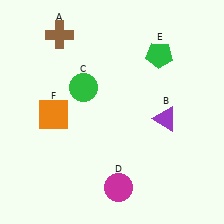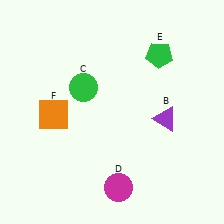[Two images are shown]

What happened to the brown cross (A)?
The brown cross (A) was removed in Image 2. It was in the top-left area of Image 1.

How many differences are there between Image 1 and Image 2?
There is 1 difference between the two images.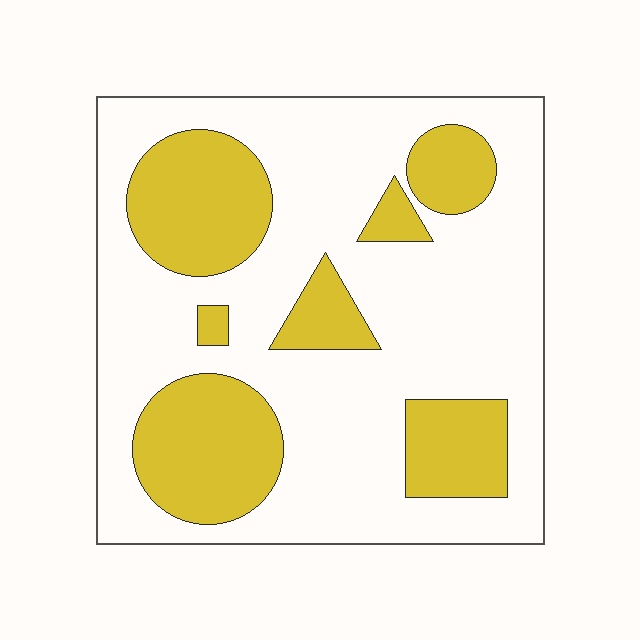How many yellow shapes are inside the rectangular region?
7.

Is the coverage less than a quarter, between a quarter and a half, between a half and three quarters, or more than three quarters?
Between a quarter and a half.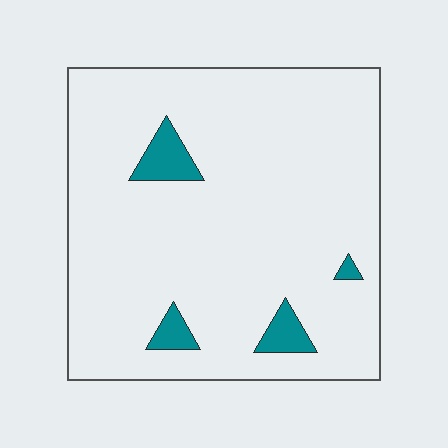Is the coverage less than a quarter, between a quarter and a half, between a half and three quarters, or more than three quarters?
Less than a quarter.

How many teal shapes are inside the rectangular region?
4.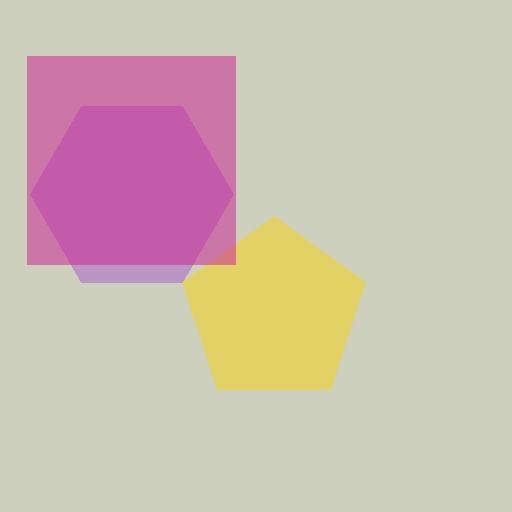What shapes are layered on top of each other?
The layered shapes are: a purple hexagon, a yellow pentagon, a magenta square.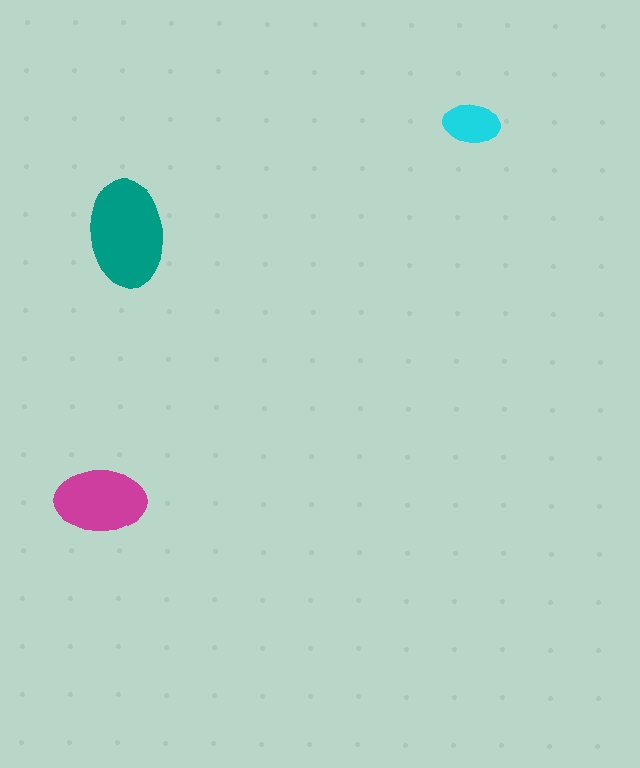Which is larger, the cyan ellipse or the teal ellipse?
The teal one.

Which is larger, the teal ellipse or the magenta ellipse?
The teal one.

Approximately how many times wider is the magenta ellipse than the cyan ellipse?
About 1.5 times wider.